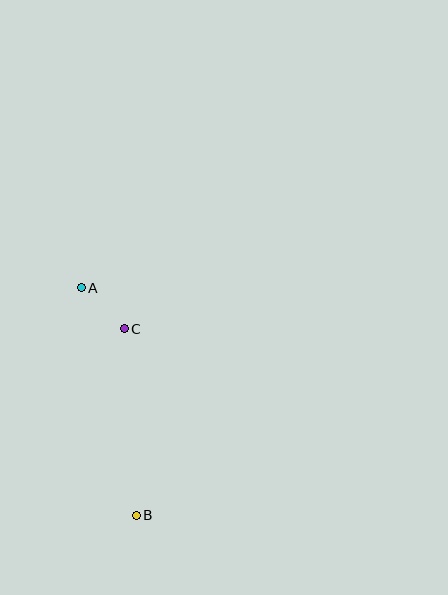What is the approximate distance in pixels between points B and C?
The distance between B and C is approximately 187 pixels.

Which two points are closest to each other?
Points A and C are closest to each other.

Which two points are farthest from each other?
Points A and B are farthest from each other.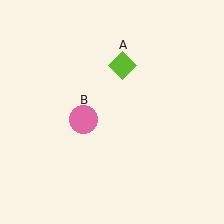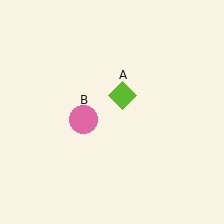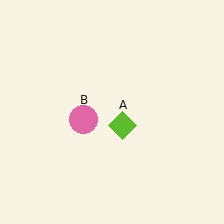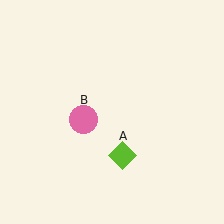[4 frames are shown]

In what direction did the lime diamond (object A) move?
The lime diamond (object A) moved down.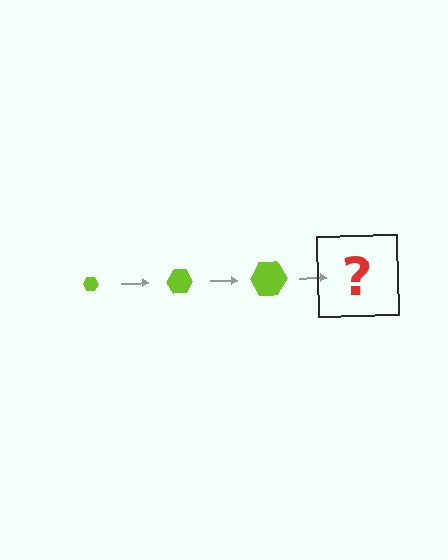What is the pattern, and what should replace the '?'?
The pattern is that the hexagon gets progressively larger each step. The '?' should be a lime hexagon, larger than the previous one.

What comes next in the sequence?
The next element should be a lime hexagon, larger than the previous one.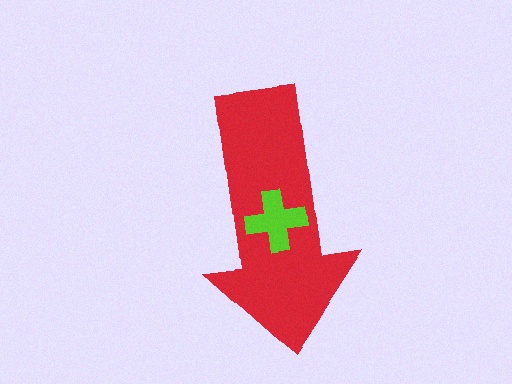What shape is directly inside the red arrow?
The lime cross.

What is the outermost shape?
The red arrow.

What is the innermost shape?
The lime cross.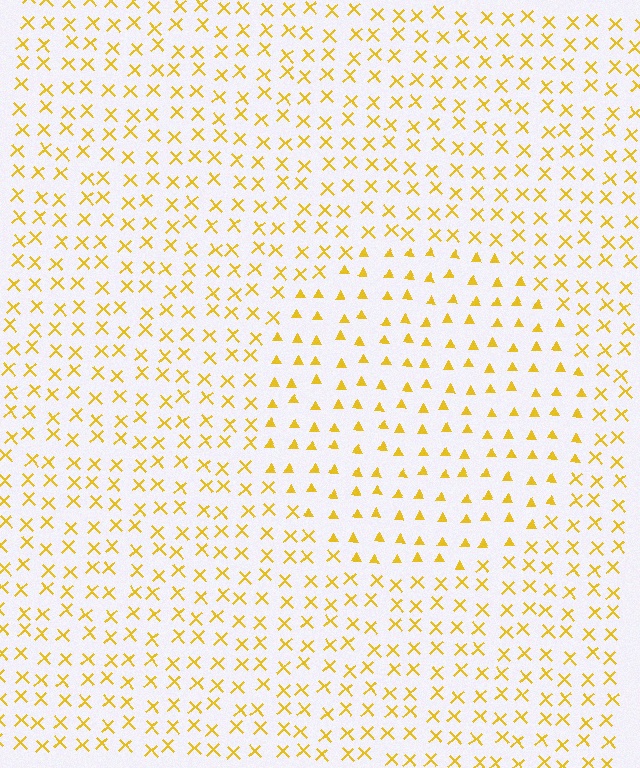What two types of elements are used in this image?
The image uses triangles inside the circle region and X marks outside it.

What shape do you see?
I see a circle.